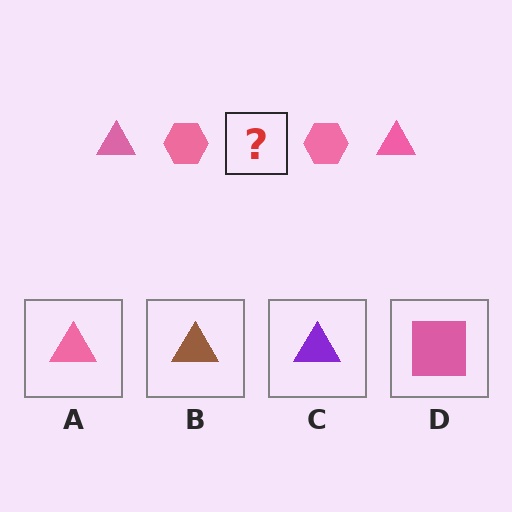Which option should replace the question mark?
Option A.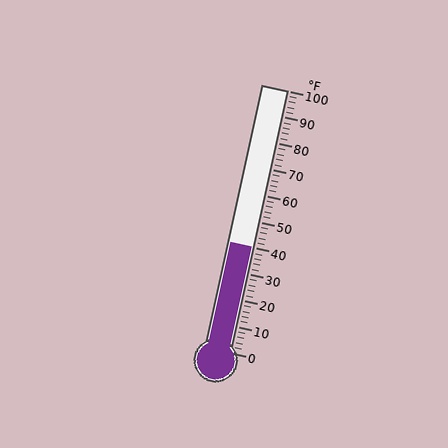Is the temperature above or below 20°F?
The temperature is above 20°F.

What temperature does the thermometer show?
The thermometer shows approximately 40°F.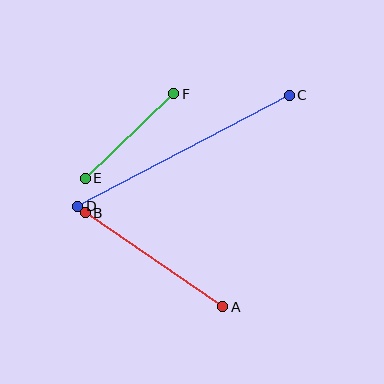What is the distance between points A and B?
The distance is approximately 167 pixels.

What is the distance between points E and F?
The distance is approximately 123 pixels.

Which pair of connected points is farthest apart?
Points C and D are farthest apart.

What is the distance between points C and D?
The distance is approximately 239 pixels.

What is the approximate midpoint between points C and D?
The midpoint is at approximately (184, 151) pixels.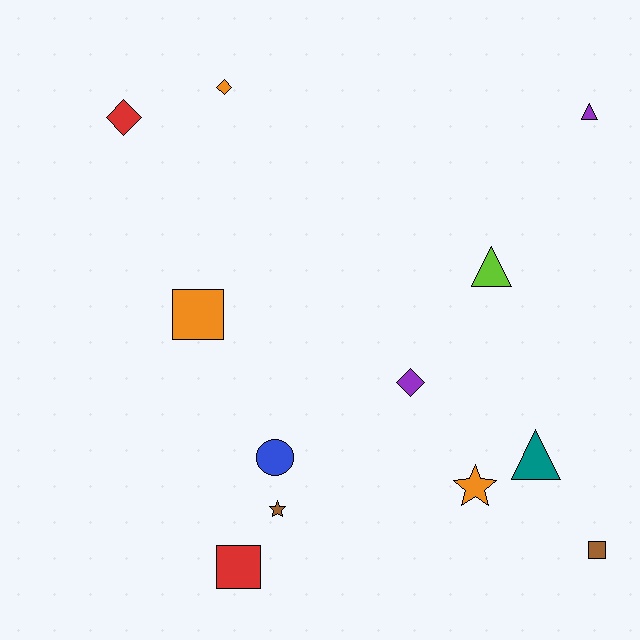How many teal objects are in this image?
There is 1 teal object.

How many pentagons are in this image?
There are no pentagons.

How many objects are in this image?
There are 12 objects.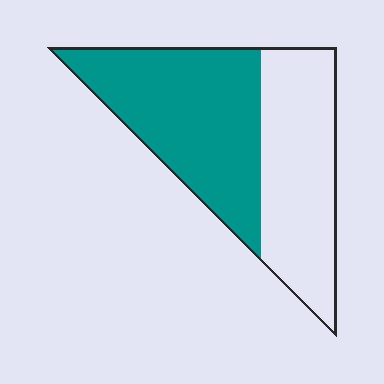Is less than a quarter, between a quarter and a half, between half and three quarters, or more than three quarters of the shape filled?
Between half and three quarters.